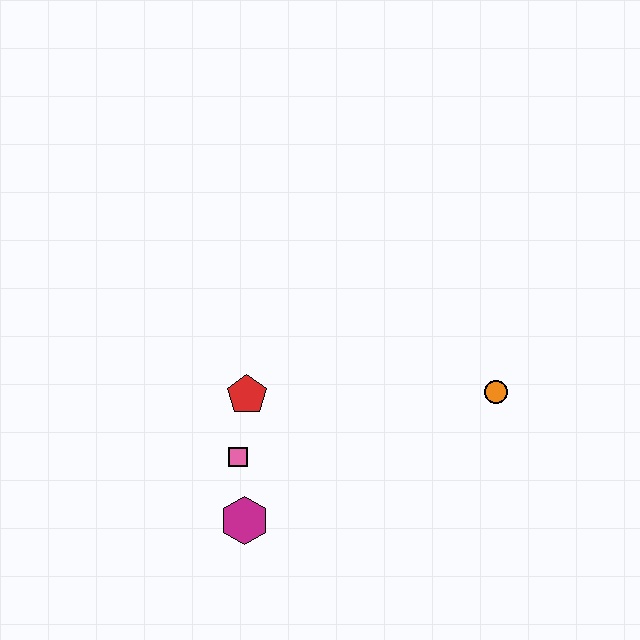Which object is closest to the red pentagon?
The pink square is closest to the red pentagon.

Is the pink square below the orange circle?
Yes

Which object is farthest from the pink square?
The orange circle is farthest from the pink square.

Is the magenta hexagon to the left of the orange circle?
Yes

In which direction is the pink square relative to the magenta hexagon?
The pink square is above the magenta hexagon.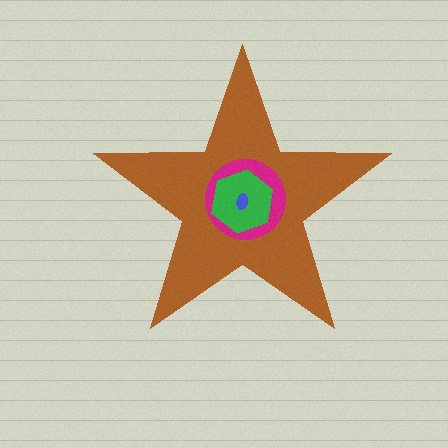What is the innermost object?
The blue ellipse.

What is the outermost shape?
The brown star.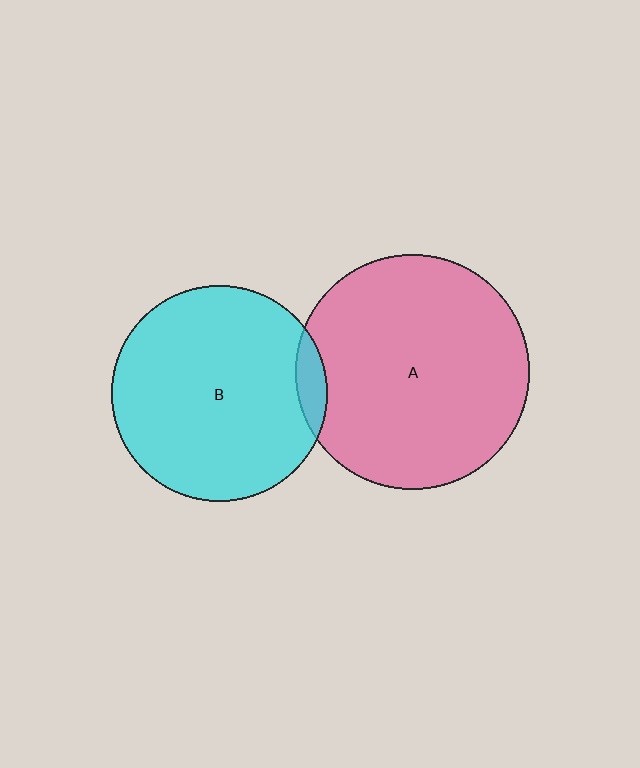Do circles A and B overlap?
Yes.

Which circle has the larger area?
Circle A (pink).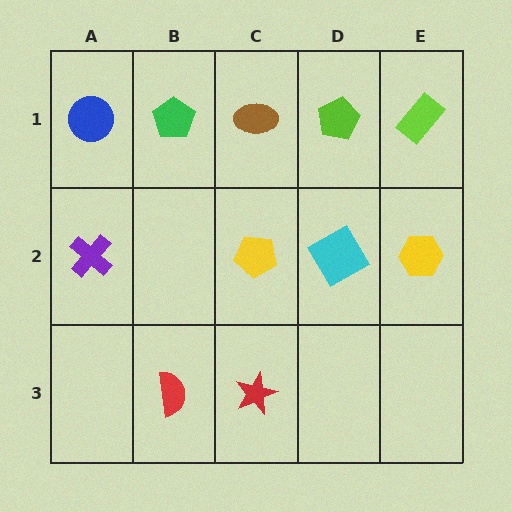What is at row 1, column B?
A green pentagon.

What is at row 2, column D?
A cyan diamond.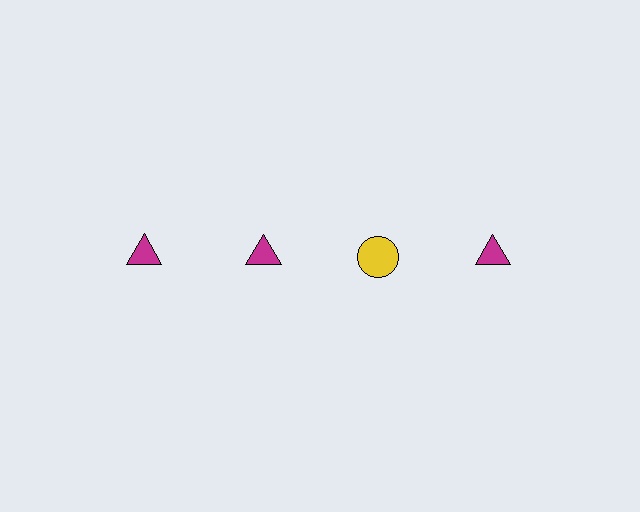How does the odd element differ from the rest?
It differs in both color (yellow instead of magenta) and shape (circle instead of triangle).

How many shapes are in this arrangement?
There are 4 shapes arranged in a grid pattern.